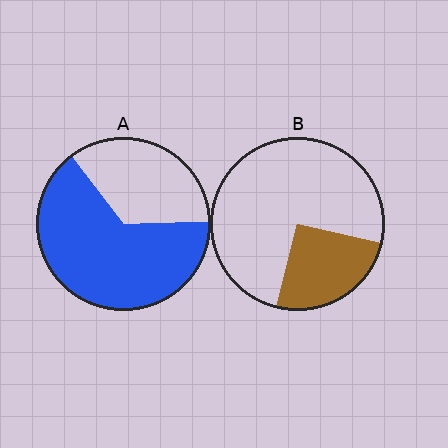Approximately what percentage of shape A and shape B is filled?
A is approximately 65% and B is approximately 25%.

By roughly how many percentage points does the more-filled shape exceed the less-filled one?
By roughly 40 percentage points (A over B).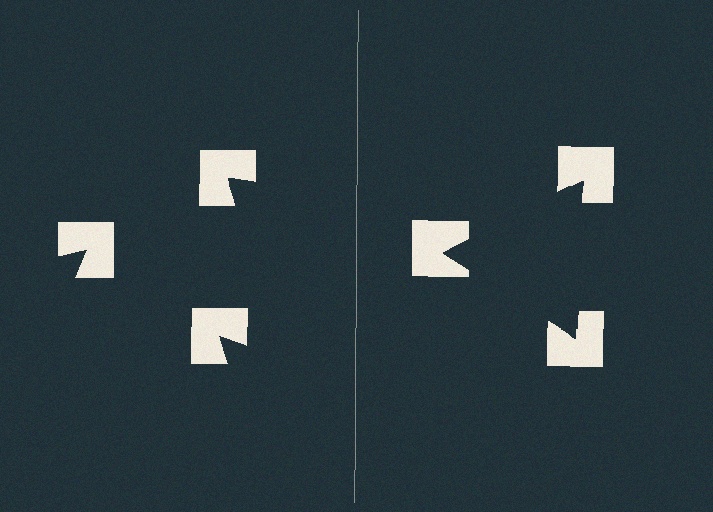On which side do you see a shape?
An illusory triangle appears on the right side. On the left side the wedge cuts are rotated, so no coherent shape forms.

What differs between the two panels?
The notched squares are positioned identically on both sides; only the wedge orientations differ. On the right they align to a triangle; on the left they are misaligned.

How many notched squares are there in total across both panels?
6 — 3 on each side.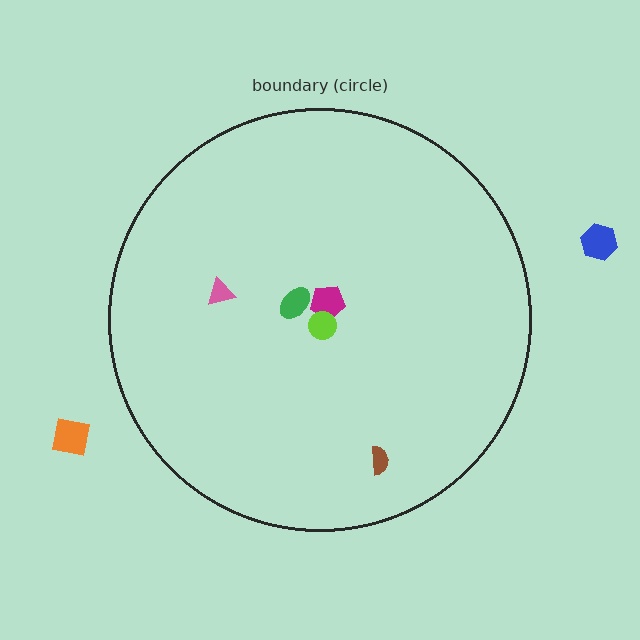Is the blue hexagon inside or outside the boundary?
Outside.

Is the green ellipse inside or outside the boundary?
Inside.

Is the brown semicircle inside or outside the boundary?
Inside.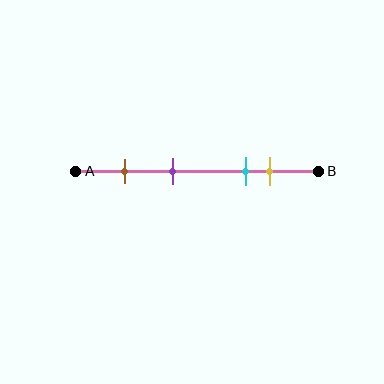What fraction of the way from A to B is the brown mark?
The brown mark is approximately 20% (0.2) of the way from A to B.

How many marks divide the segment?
There are 4 marks dividing the segment.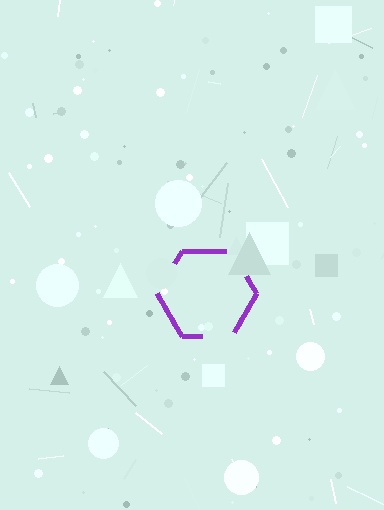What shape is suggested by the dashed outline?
The dashed outline suggests a hexagon.